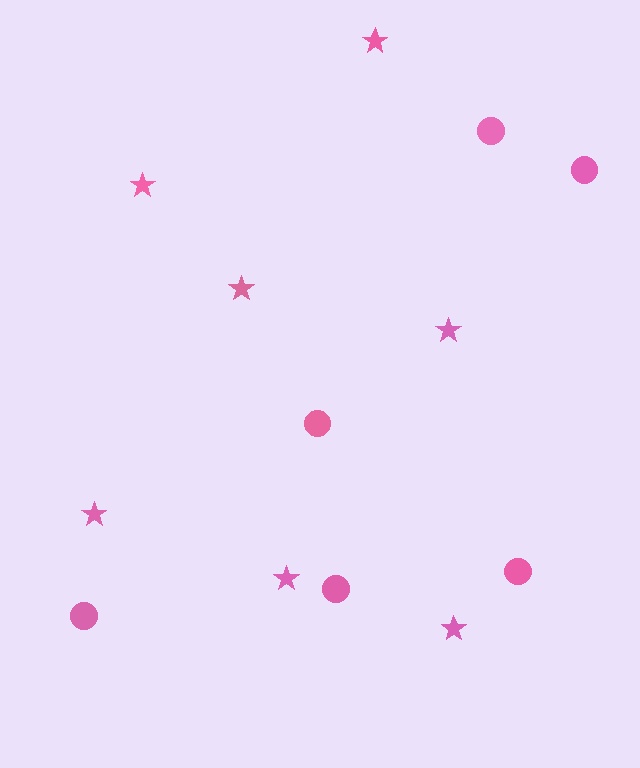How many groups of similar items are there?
There are 2 groups: one group of circles (6) and one group of stars (7).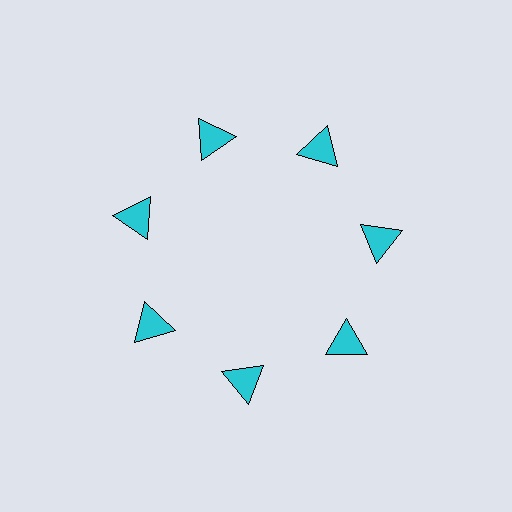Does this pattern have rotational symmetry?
Yes, this pattern has 7-fold rotational symmetry. It looks the same after rotating 51 degrees around the center.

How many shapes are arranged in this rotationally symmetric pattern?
There are 7 shapes, arranged in 7 groups of 1.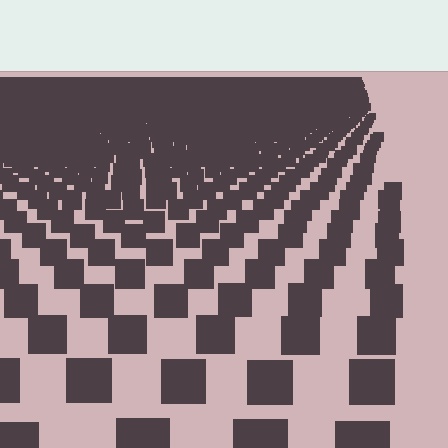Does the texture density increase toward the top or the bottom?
Density increases toward the top.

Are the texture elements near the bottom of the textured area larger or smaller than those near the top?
Larger. Near the bottom, elements are closer to the viewer and appear at a bigger on-screen size.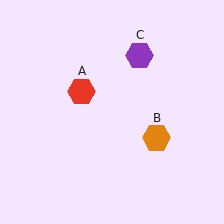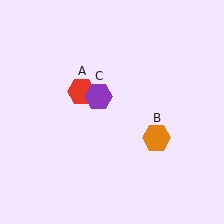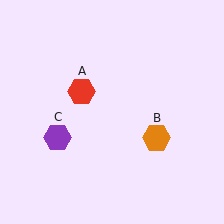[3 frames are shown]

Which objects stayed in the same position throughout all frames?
Red hexagon (object A) and orange hexagon (object B) remained stationary.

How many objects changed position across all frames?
1 object changed position: purple hexagon (object C).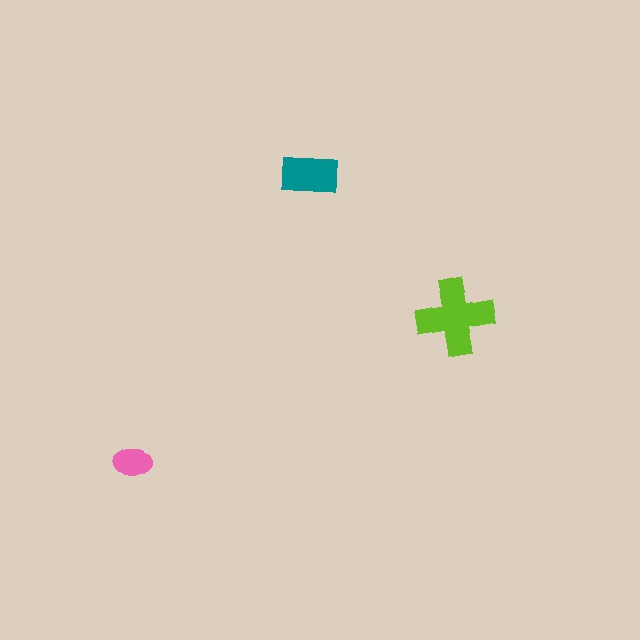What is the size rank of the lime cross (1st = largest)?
1st.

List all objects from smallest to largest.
The pink ellipse, the teal rectangle, the lime cross.